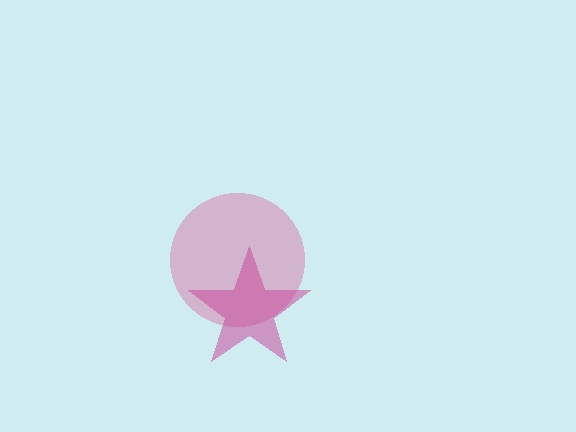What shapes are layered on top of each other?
The layered shapes are: a pink circle, a magenta star.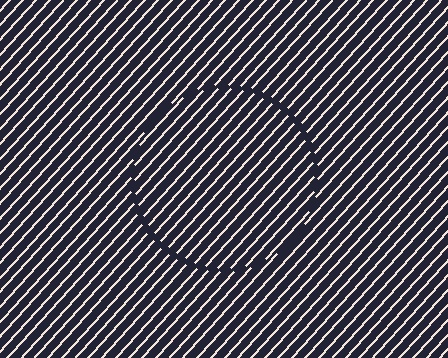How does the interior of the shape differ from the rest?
The interior of the shape contains the same grating, shifted by half a period — the contour is defined by the phase discontinuity where line-ends from the inner and outer gratings abut.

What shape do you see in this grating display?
An illusory circle. The interior of the shape contains the same grating, shifted by half a period — the contour is defined by the phase discontinuity where line-ends from the inner and outer gratings abut.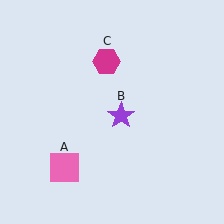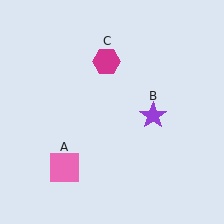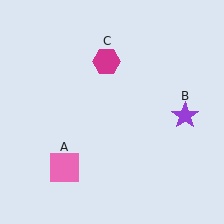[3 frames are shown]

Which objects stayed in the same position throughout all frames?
Pink square (object A) and magenta hexagon (object C) remained stationary.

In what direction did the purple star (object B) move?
The purple star (object B) moved right.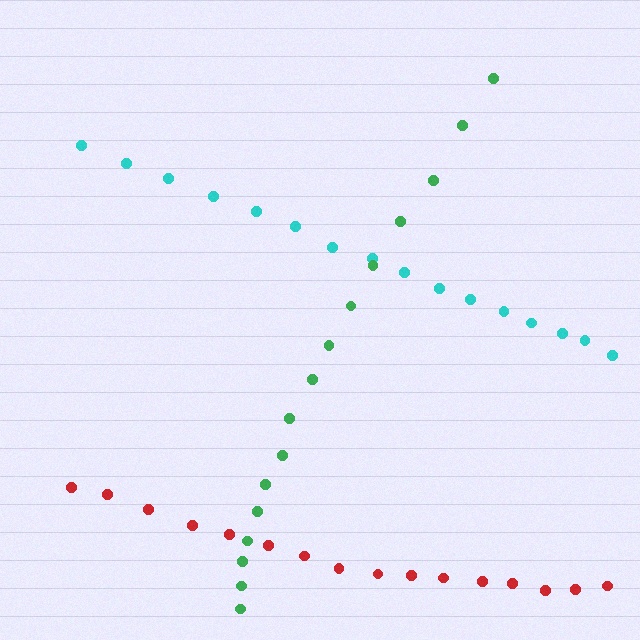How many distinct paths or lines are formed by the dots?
There are 3 distinct paths.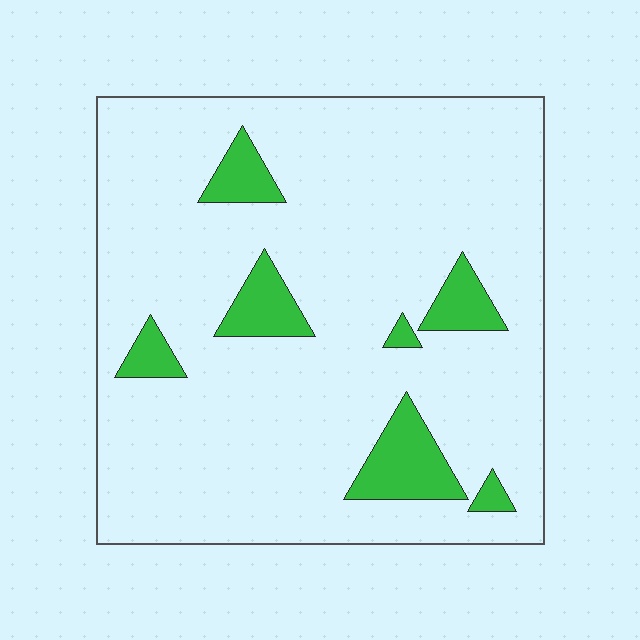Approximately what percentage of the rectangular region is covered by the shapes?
Approximately 10%.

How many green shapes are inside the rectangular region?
7.